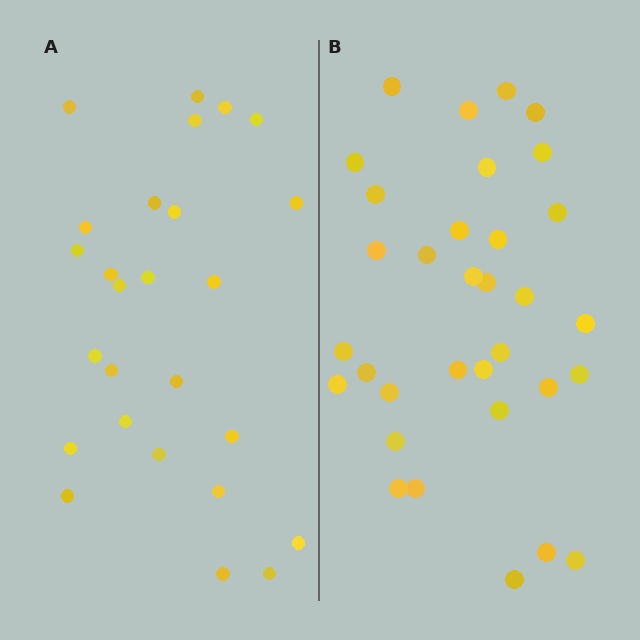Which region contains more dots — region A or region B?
Region B (the right region) has more dots.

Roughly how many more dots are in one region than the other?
Region B has roughly 8 or so more dots than region A.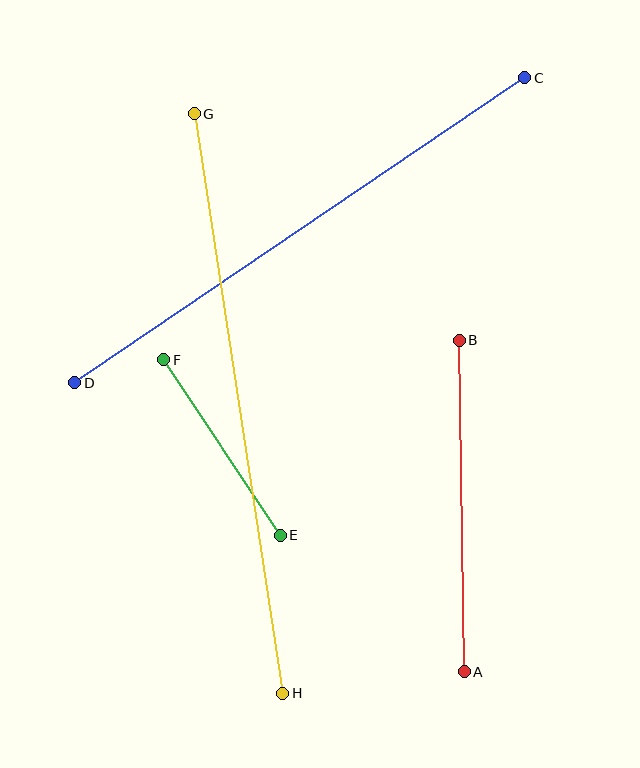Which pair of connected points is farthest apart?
Points G and H are farthest apart.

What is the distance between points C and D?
The distance is approximately 544 pixels.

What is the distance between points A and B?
The distance is approximately 332 pixels.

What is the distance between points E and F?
The distance is approximately 210 pixels.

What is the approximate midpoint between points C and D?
The midpoint is at approximately (300, 230) pixels.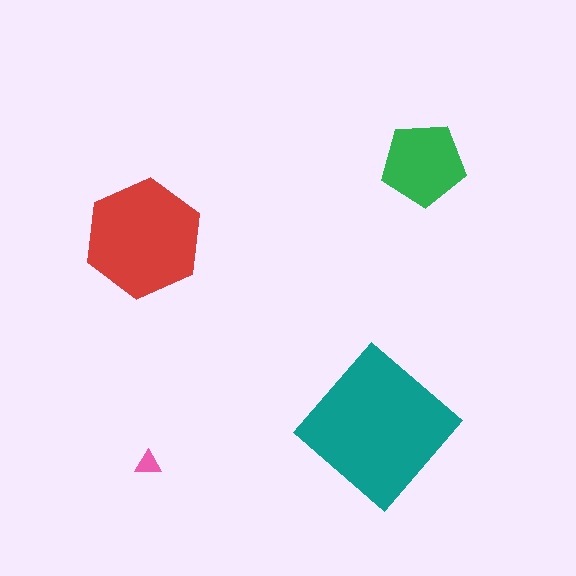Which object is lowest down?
The pink triangle is bottommost.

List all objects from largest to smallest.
The teal diamond, the red hexagon, the green pentagon, the pink triangle.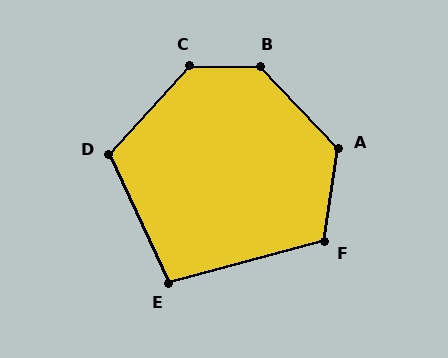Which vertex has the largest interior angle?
B, at approximately 134 degrees.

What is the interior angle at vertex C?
Approximately 132 degrees (obtuse).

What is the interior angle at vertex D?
Approximately 112 degrees (obtuse).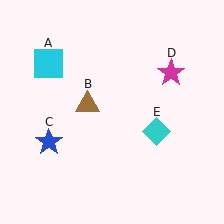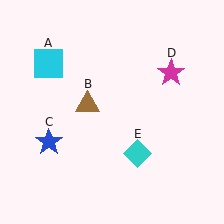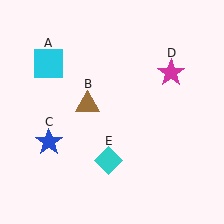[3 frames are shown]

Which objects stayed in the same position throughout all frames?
Cyan square (object A) and brown triangle (object B) and blue star (object C) and magenta star (object D) remained stationary.